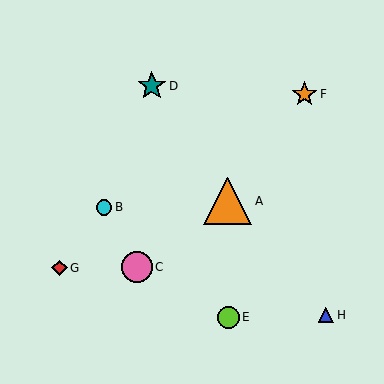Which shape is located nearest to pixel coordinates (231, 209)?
The orange triangle (labeled A) at (228, 201) is nearest to that location.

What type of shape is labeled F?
Shape F is an orange star.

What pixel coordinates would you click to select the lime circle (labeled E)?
Click at (228, 317) to select the lime circle E.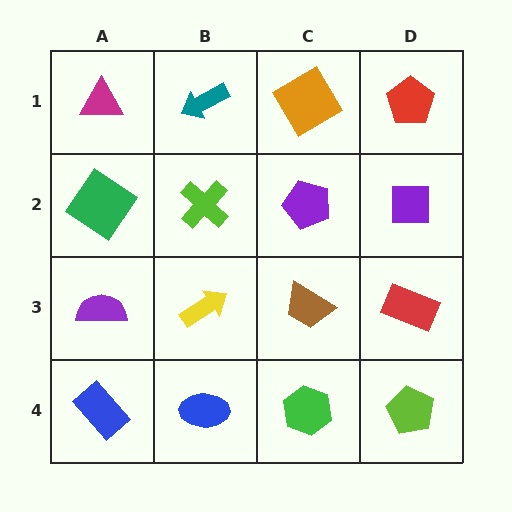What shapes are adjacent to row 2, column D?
A red pentagon (row 1, column D), a red rectangle (row 3, column D), a purple pentagon (row 2, column C).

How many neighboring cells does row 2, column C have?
4.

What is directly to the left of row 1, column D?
An orange diamond.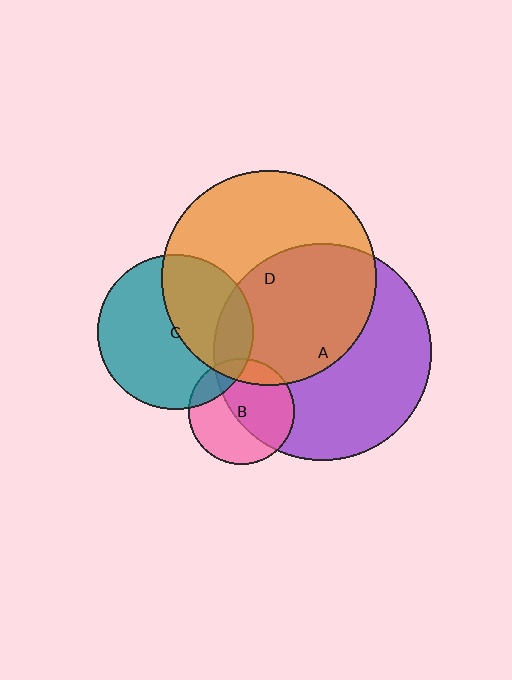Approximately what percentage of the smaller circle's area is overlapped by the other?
Approximately 40%.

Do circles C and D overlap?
Yes.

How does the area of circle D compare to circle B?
Approximately 4.2 times.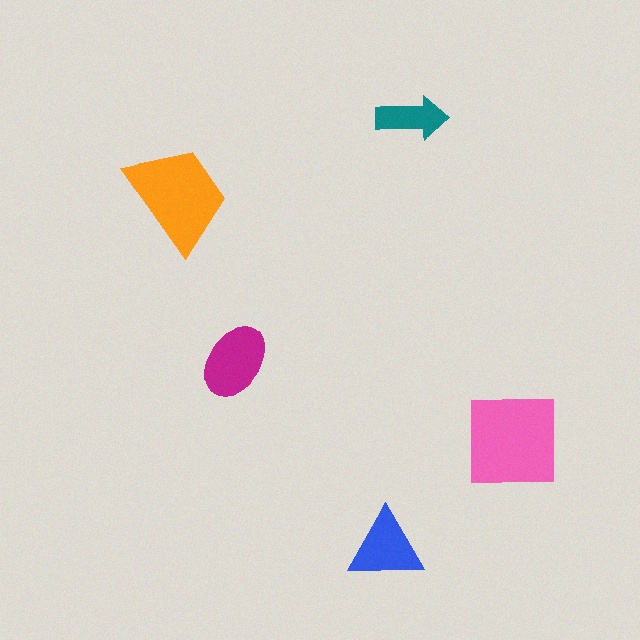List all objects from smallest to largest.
The teal arrow, the blue triangle, the magenta ellipse, the orange trapezoid, the pink square.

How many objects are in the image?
There are 5 objects in the image.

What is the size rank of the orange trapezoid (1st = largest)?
2nd.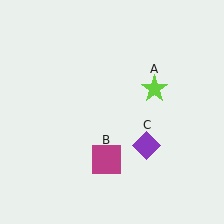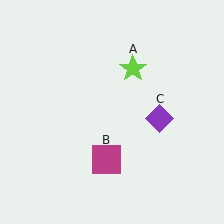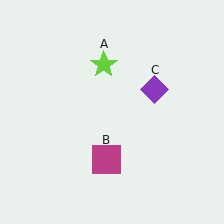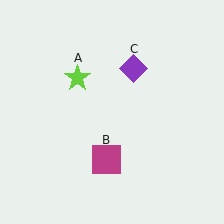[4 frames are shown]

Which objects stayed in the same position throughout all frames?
Magenta square (object B) remained stationary.